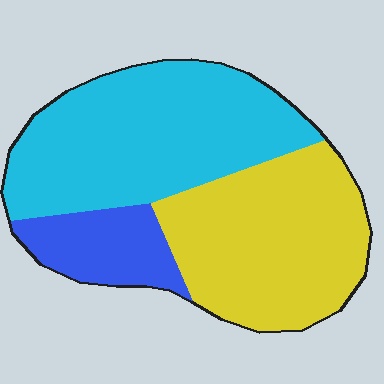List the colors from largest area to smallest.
From largest to smallest: cyan, yellow, blue.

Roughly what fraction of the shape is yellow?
Yellow covers around 40% of the shape.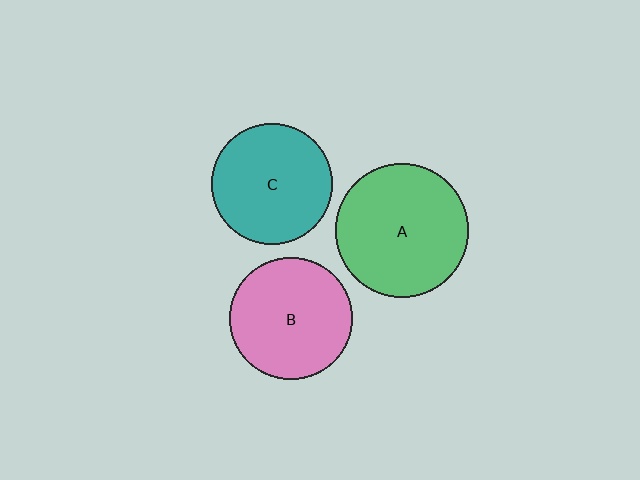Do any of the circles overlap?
No, none of the circles overlap.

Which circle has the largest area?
Circle A (green).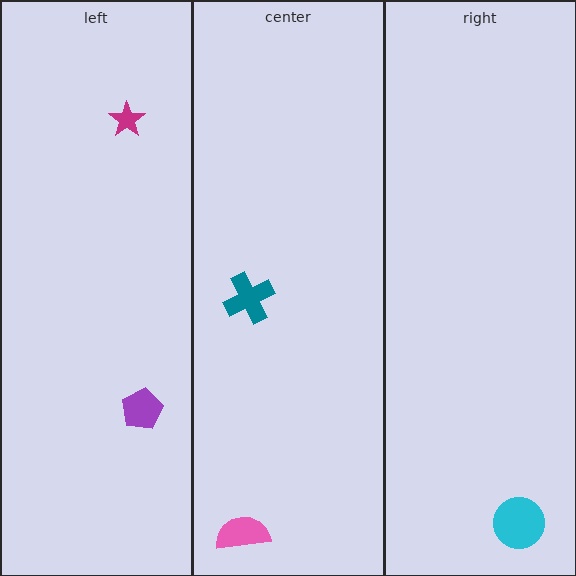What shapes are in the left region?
The magenta star, the purple pentagon.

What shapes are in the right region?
The cyan circle.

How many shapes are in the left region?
2.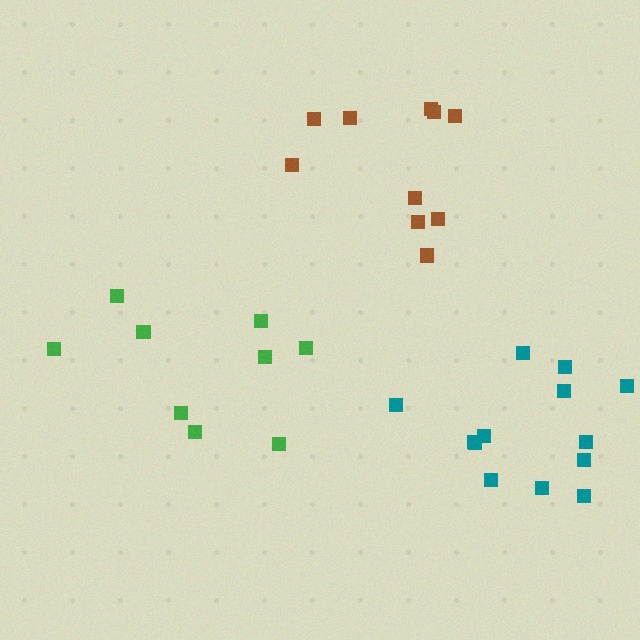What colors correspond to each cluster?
The clusters are colored: teal, brown, green.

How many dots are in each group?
Group 1: 13 dots, Group 2: 10 dots, Group 3: 9 dots (32 total).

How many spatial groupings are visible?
There are 3 spatial groupings.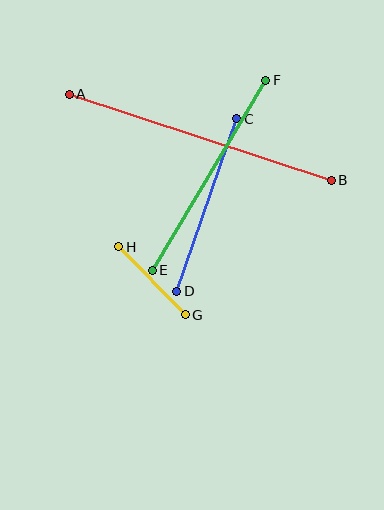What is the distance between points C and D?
The distance is approximately 182 pixels.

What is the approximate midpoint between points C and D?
The midpoint is at approximately (207, 205) pixels.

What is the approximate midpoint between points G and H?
The midpoint is at approximately (152, 281) pixels.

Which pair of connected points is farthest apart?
Points A and B are farthest apart.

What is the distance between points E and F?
The distance is approximately 221 pixels.